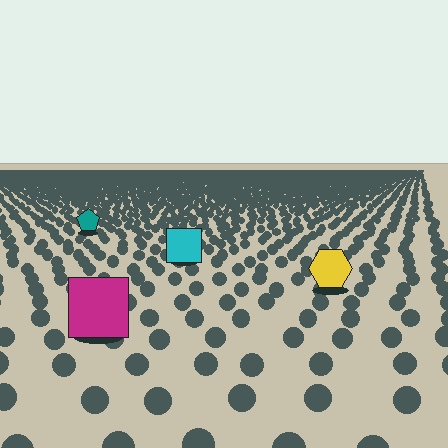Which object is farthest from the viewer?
The teal pentagon is farthest from the viewer. It appears smaller and the ground texture around it is denser.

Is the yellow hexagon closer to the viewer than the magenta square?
No. The magenta square is closer — you can tell from the texture gradient: the ground texture is coarser near it.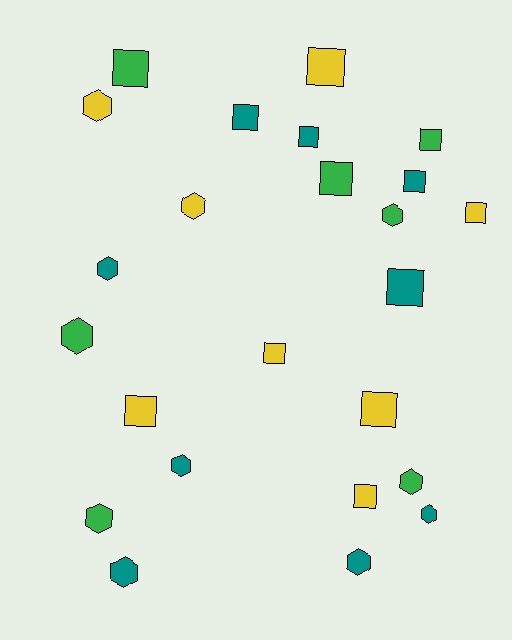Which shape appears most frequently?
Square, with 13 objects.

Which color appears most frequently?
Teal, with 9 objects.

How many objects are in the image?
There are 24 objects.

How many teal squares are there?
There are 4 teal squares.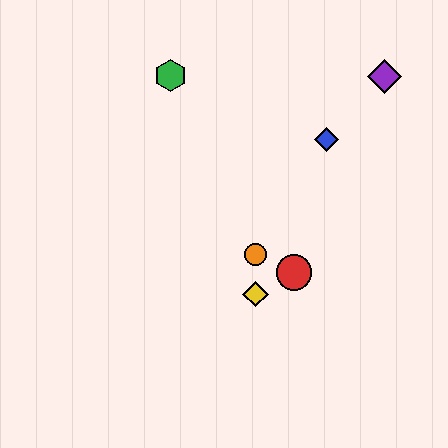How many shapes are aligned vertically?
2 shapes (the yellow diamond, the orange circle) are aligned vertically.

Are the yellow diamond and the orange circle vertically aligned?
Yes, both are at x≈256.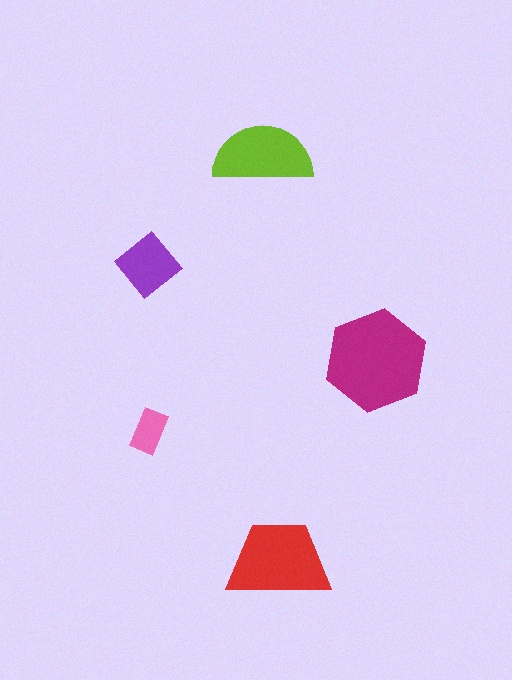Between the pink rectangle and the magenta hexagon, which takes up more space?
The magenta hexagon.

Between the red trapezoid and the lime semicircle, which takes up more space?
The red trapezoid.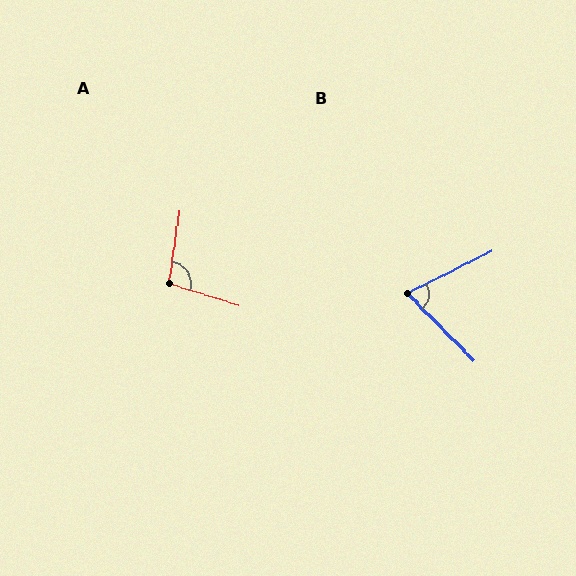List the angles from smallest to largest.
B (72°), A (99°).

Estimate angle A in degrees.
Approximately 99 degrees.